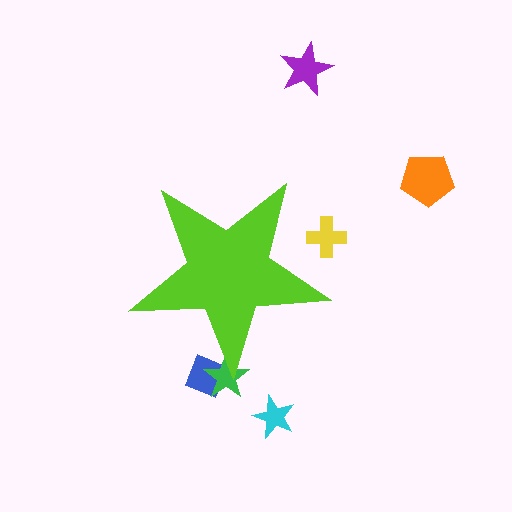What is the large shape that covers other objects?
A lime star.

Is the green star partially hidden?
Yes, the green star is partially hidden behind the lime star.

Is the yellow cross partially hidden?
Yes, the yellow cross is partially hidden behind the lime star.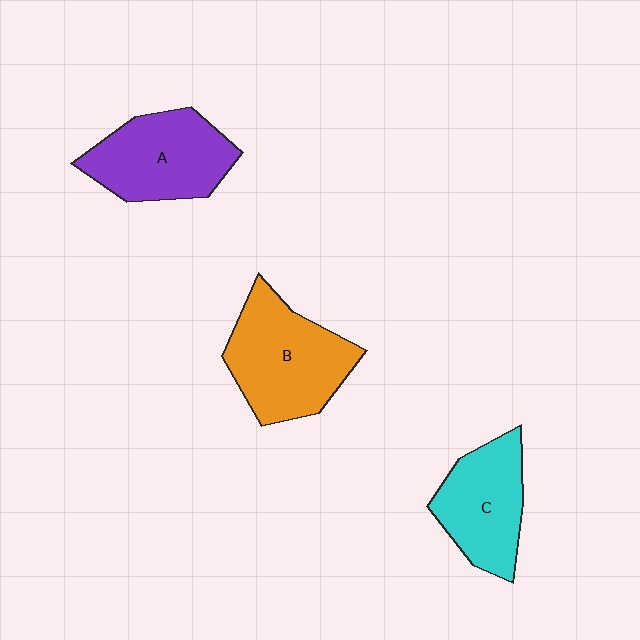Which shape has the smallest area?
Shape C (cyan).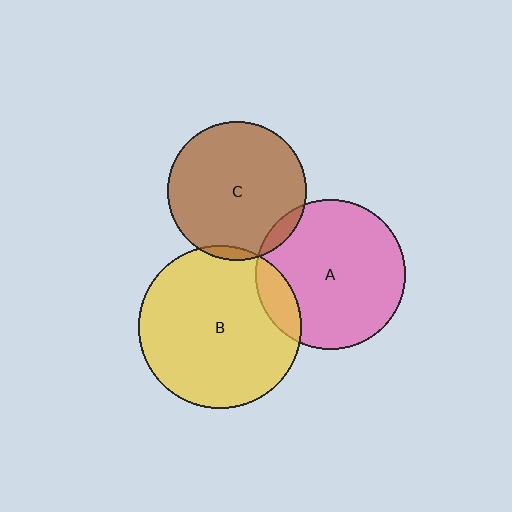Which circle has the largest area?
Circle B (yellow).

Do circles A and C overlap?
Yes.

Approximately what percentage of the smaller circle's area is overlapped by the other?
Approximately 5%.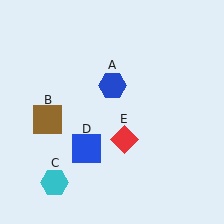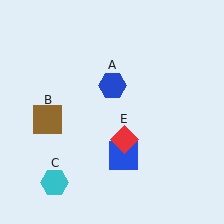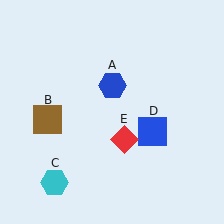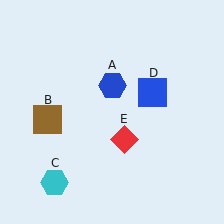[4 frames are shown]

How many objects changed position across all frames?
1 object changed position: blue square (object D).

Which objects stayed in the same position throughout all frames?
Blue hexagon (object A) and brown square (object B) and cyan hexagon (object C) and red diamond (object E) remained stationary.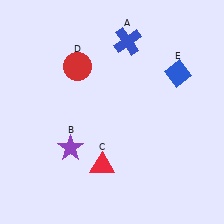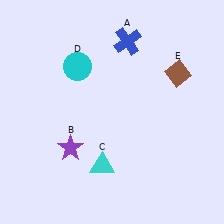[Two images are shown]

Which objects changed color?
C changed from red to cyan. D changed from red to cyan. E changed from blue to brown.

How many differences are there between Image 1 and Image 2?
There are 3 differences between the two images.